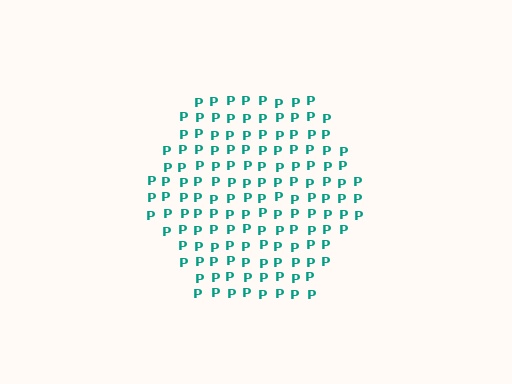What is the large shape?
The large shape is a hexagon.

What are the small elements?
The small elements are letter P's.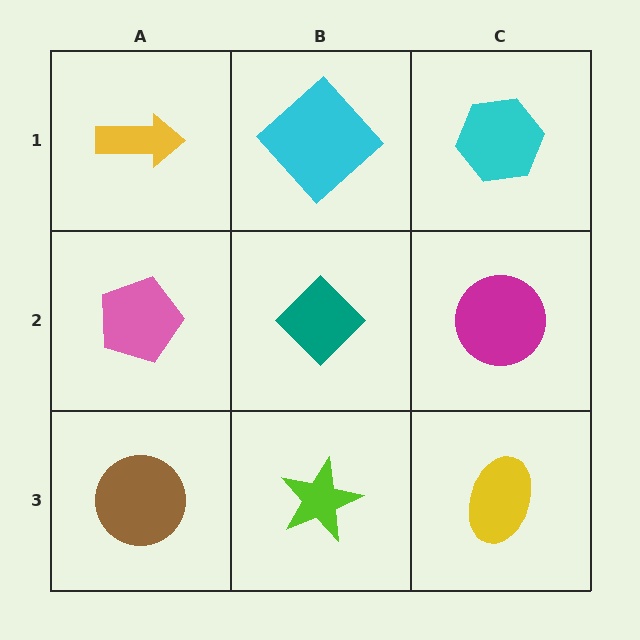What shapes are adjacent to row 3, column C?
A magenta circle (row 2, column C), a lime star (row 3, column B).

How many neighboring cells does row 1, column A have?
2.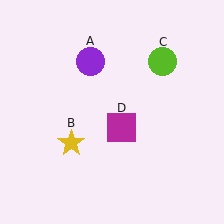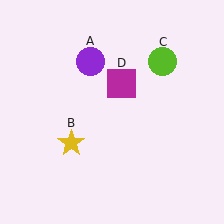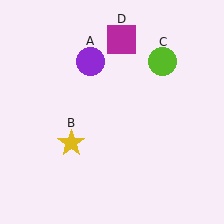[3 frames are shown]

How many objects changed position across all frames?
1 object changed position: magenta square (object D).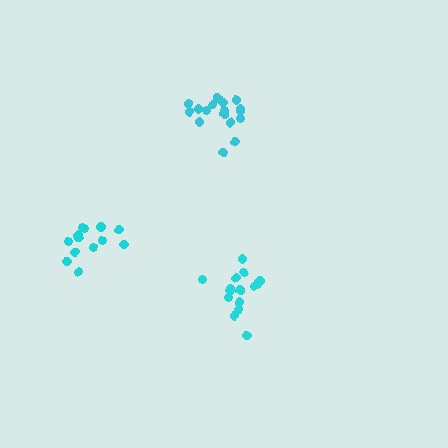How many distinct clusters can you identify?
There are 3 distinct clusters.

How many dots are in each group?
Group 1: 16 dots, Group 2: 13 dots, Group 3: 17 dots (46 total).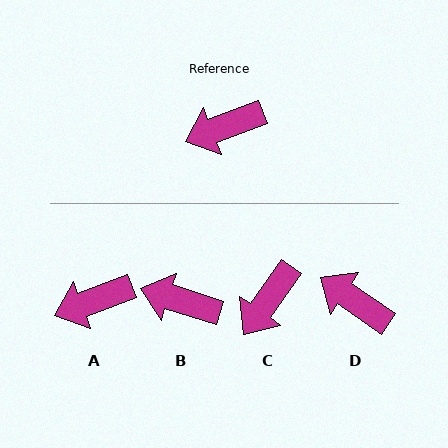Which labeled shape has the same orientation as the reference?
A.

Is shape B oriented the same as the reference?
No, it is off by about 38 degrees.